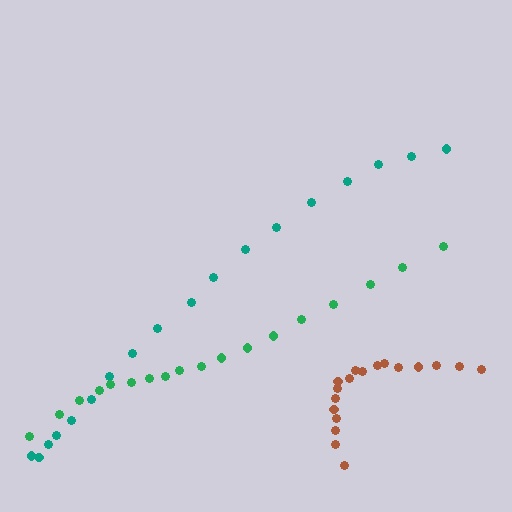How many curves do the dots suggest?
There are 3 distinct paths.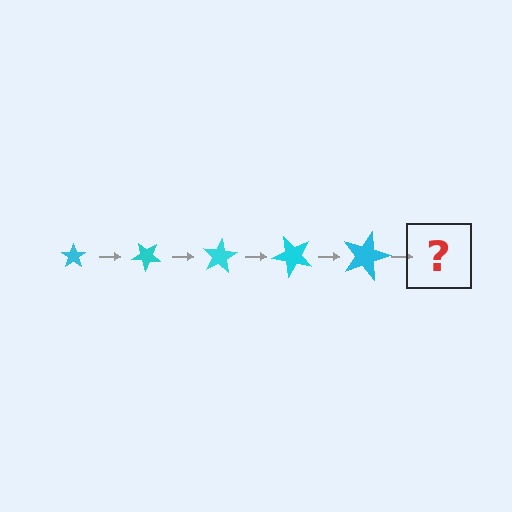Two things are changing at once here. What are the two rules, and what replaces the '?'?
The two rules are that the star grows larger each step and it rotates 40 degrees each step. The '?' should be a star, larger than the previous one and rotated 200 degrees from the start.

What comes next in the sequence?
The next element should be a star, larger than the previous one and rotated 200 degrees from the start.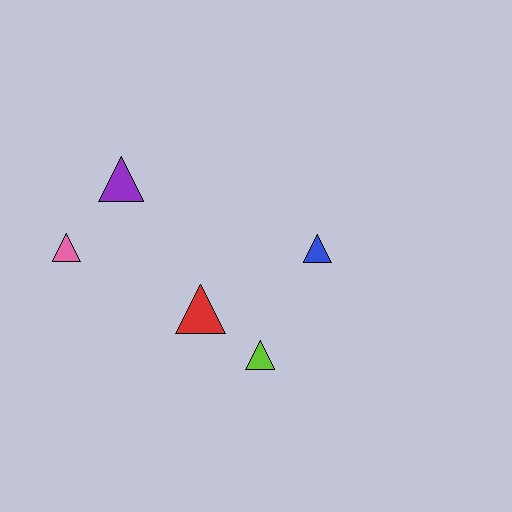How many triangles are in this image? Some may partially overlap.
There are 5 triangles.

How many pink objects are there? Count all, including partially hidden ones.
There is 1 pink object.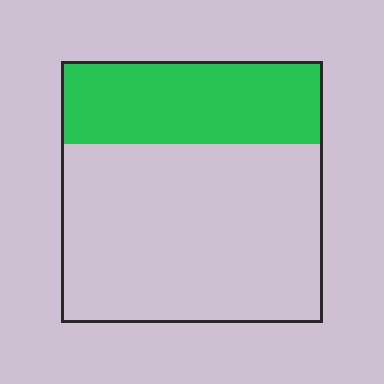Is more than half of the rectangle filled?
No.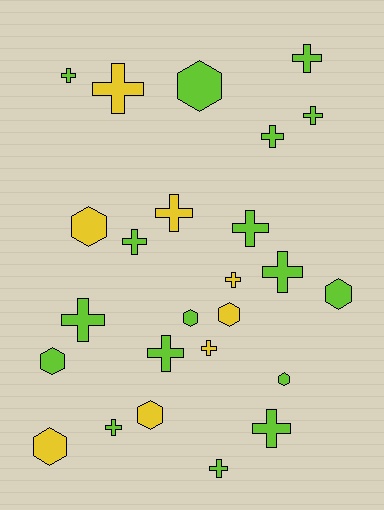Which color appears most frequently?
Lime, with 17 objects.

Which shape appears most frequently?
Cross, with 16 objects.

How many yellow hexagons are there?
There are 4 yellow hexagons.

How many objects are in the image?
There are 25 objects.